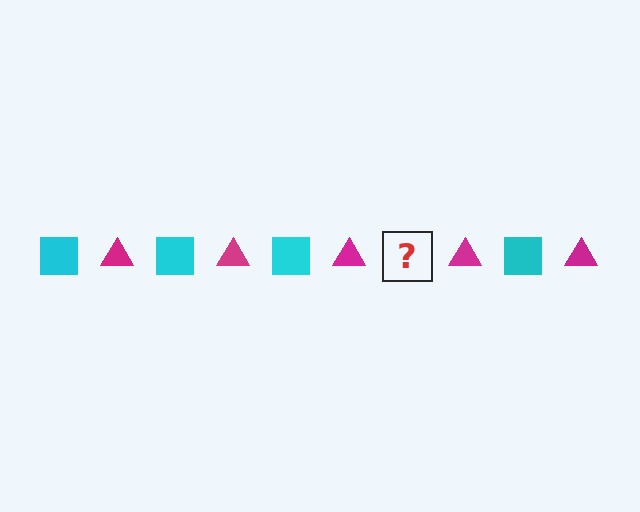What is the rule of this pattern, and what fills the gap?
The rule is that the pattern alternates between cyan square and magenta triangle. The gap should be filled with a cyan square.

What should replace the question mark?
The question mark should be replaced with a cyan square.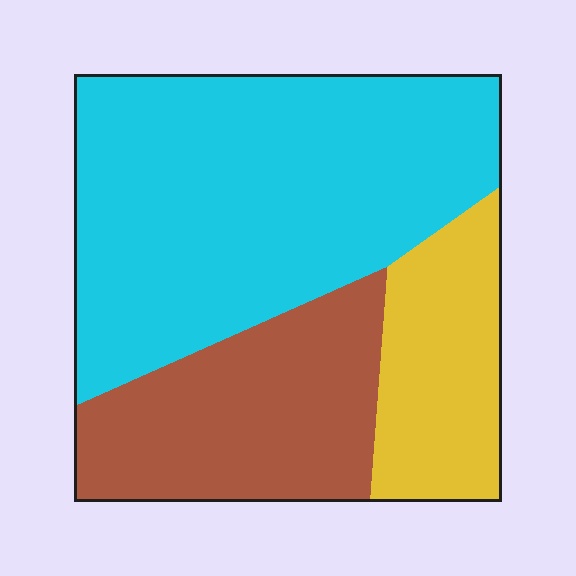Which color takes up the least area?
Yellow, at roughly 20%.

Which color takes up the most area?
Cyan, at roughly 55%.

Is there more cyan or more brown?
Cyan.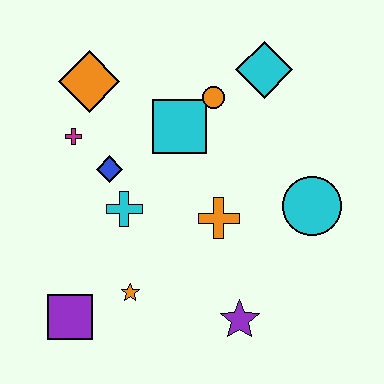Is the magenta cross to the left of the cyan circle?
Yes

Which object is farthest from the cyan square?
The purple square is farthest from the cyan square.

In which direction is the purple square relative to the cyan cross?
The purple square is below the cyan cross.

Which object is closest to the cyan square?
The orange circle is closest to the cyan square.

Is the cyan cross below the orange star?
No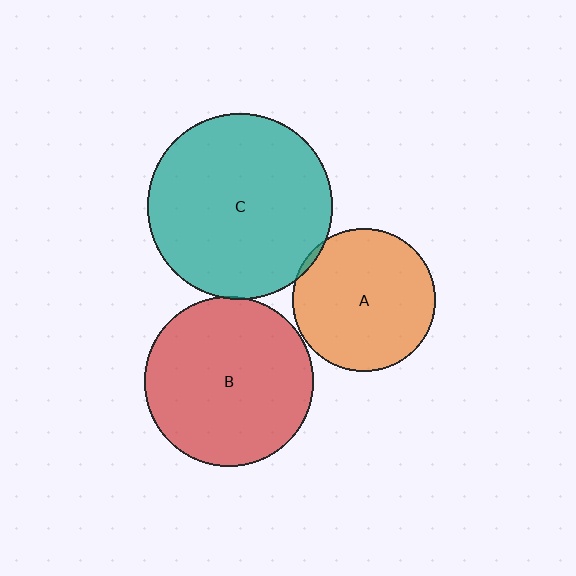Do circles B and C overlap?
Yes.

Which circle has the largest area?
Circle C (teal).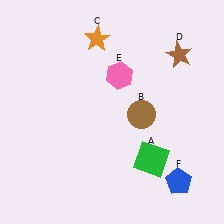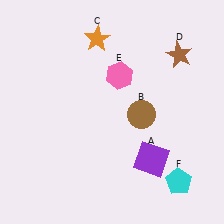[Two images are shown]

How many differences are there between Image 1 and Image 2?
There are 2 differences between the two images.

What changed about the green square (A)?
In Image 1, A is green. In Image 2, it changed to purple.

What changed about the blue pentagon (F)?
In Image 1, F is blue. In Image 2, it changed to cyan.